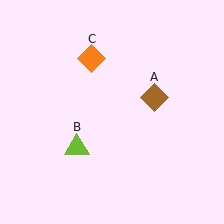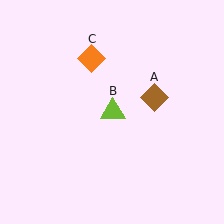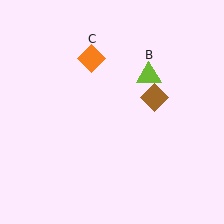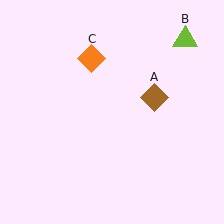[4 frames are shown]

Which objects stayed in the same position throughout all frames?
Brown diamond (object A) and orange diamond (object C) remained stationary.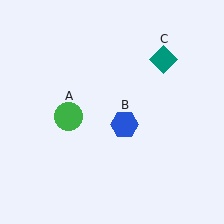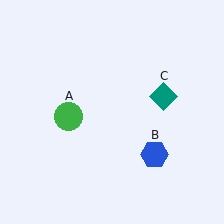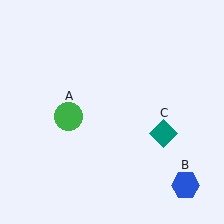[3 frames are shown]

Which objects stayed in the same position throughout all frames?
Green circle (object A) remained stationary.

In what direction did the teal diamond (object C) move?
The teal diamond (object C) moved down.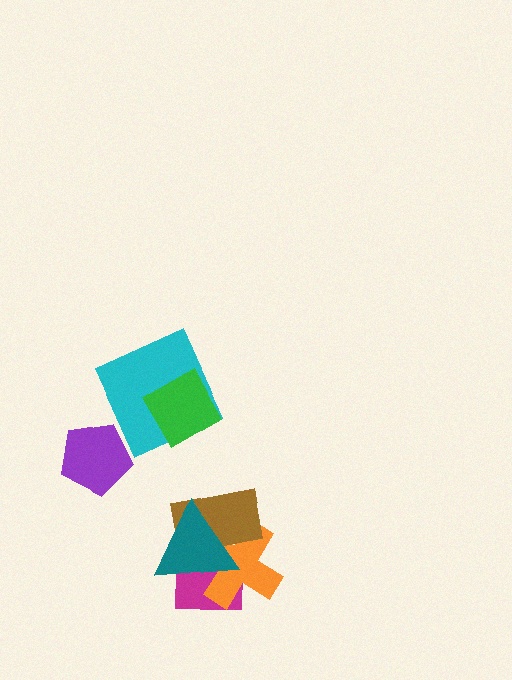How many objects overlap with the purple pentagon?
0 objects overlap with the purple pentagon.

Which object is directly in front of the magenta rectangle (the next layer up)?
The orange cross is directly in front of the magenta rectangle.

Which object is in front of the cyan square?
The green diamond is in front of the cyan square.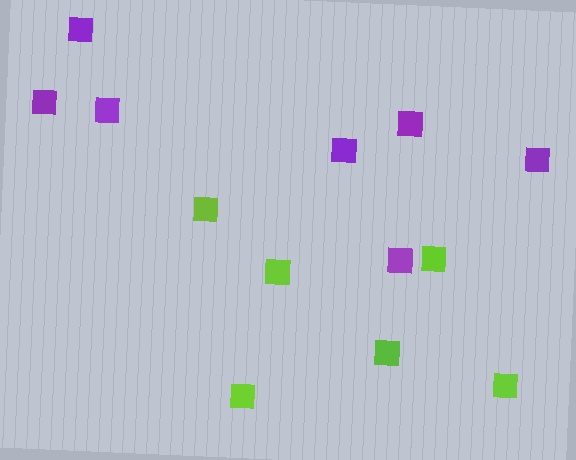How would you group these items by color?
There are 2 groups: one group of lime squares (6) and one group of purple squares (7).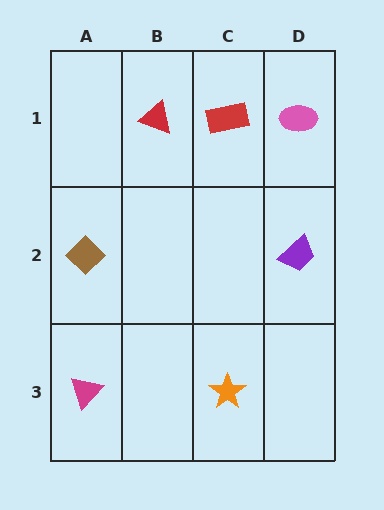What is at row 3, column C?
An orange star.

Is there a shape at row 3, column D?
No, that cell is empty.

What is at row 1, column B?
A red triangle.